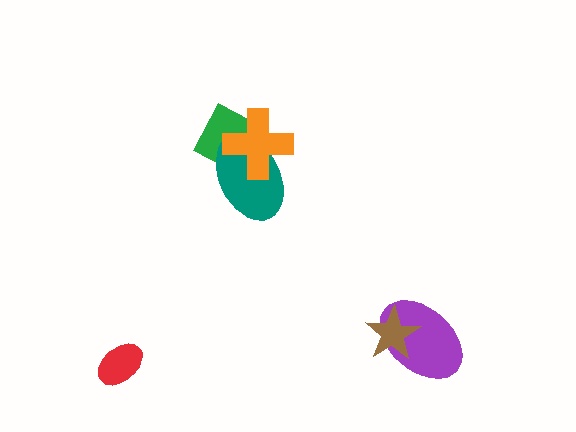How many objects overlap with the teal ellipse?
2 objects overlap with the teal ellipse.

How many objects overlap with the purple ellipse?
1 object overlaps with the purple ellipse.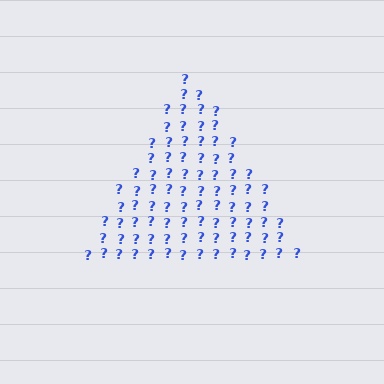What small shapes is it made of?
It is made of small question marks.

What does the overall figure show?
The overall figure shows a triangle.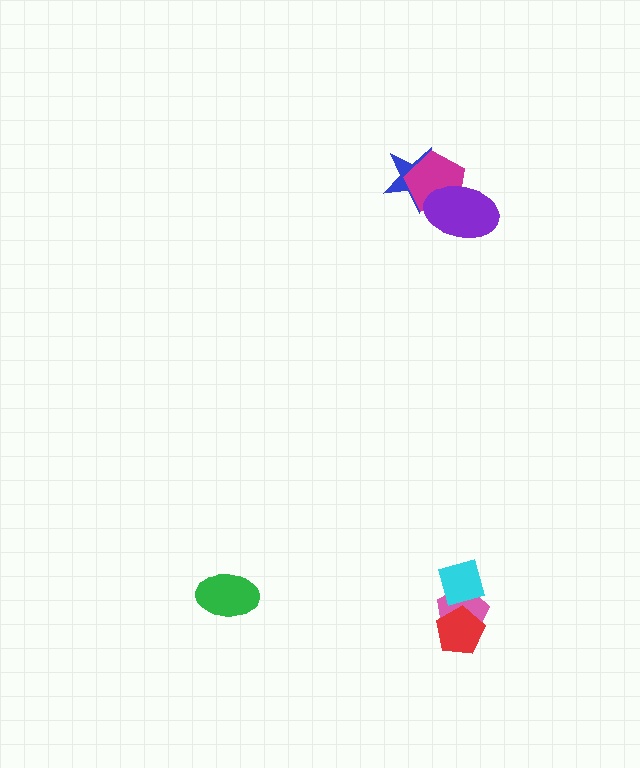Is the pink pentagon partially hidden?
Yes, it is partially covered by another shape.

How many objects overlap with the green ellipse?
0 objects overlap with the green ellipse.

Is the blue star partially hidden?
Yes, it is partially covered by another shape.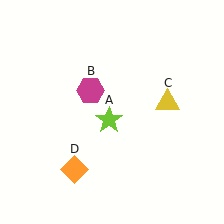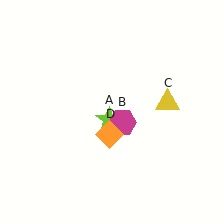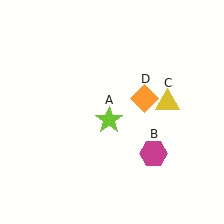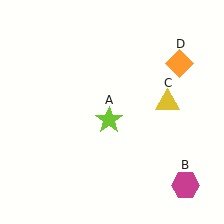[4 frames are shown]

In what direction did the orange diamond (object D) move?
The orange diamond (object D) moved up and to the right.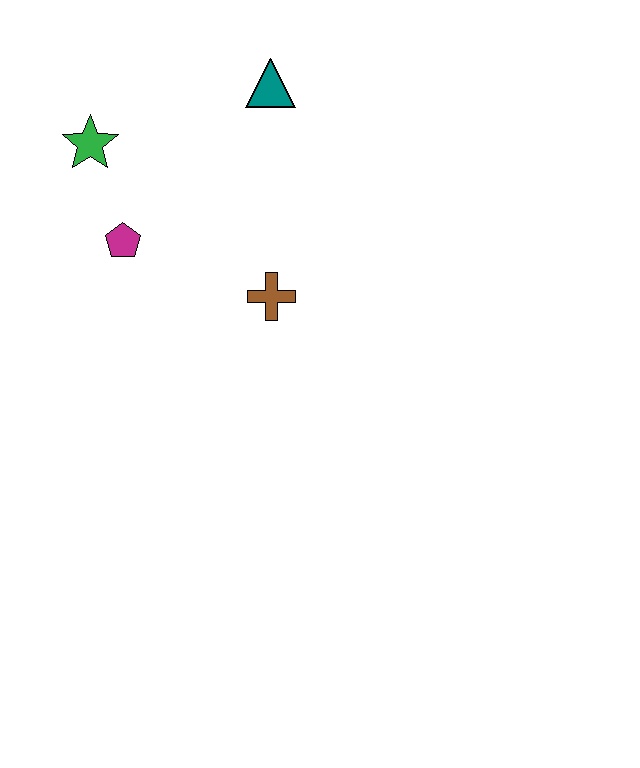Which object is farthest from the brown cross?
The green star is farthest from the brown cross.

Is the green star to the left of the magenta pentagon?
Yes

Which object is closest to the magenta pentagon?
The green star is closest to the magenta pentagon.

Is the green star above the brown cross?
Yes